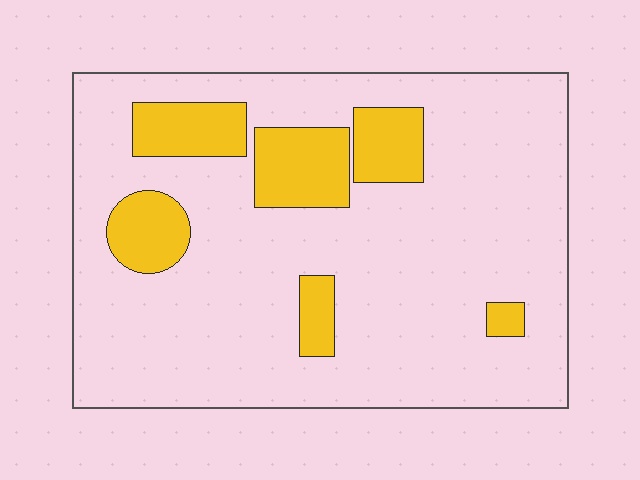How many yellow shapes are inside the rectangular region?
6.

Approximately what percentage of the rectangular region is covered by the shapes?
Approximately 20%.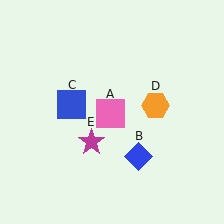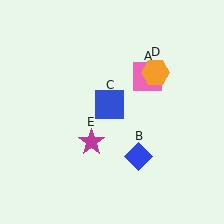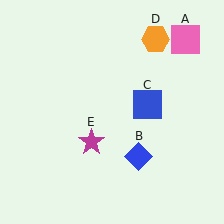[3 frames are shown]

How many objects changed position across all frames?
3 objects changed position: pink square (object A), blue square (object C), orange hexagon (object D).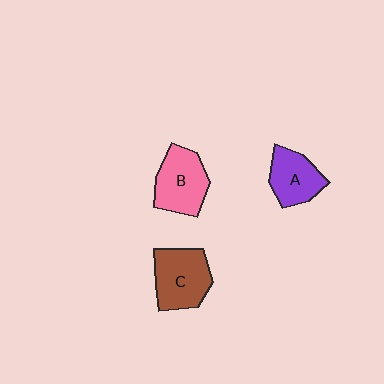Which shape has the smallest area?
Shape A (purple).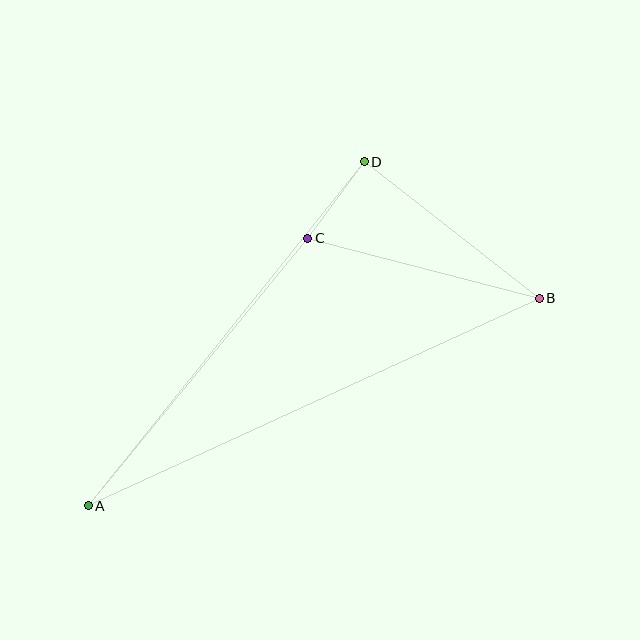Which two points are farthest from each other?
Points A and B are farthest from each other.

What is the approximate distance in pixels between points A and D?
The distance between A and D is approximately 441 pixels.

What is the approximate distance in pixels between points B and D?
The distance between B and D is approximately 222 pixels.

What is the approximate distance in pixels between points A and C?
The distance between A and C is approximately 346 pixels.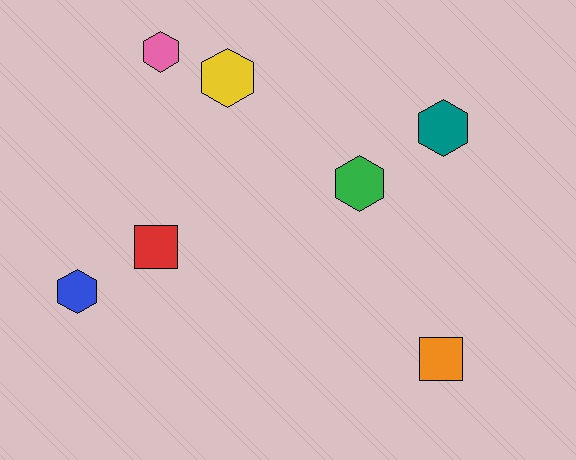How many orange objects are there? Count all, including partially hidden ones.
There is 1 orange object.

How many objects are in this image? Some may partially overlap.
There are 7 objects.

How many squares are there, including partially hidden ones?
There are 2 squares.